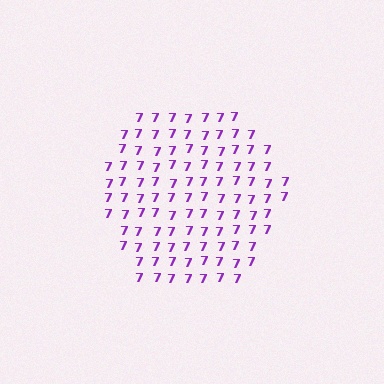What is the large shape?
The large shape is a hexagon.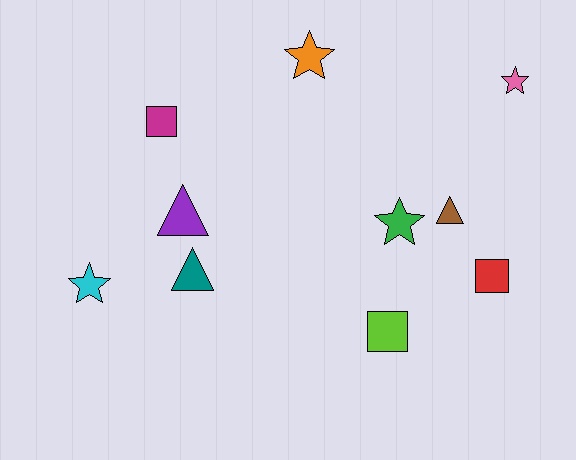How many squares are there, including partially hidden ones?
There are 3 squares.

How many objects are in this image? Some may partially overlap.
There are 10 objects.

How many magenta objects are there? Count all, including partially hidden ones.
There is 1 magenta object.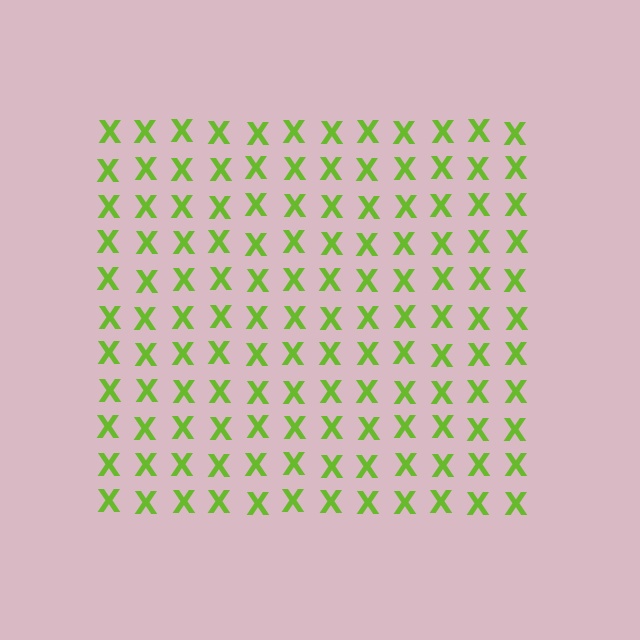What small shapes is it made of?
It is made of small letter X's.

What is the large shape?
The large shape is a square.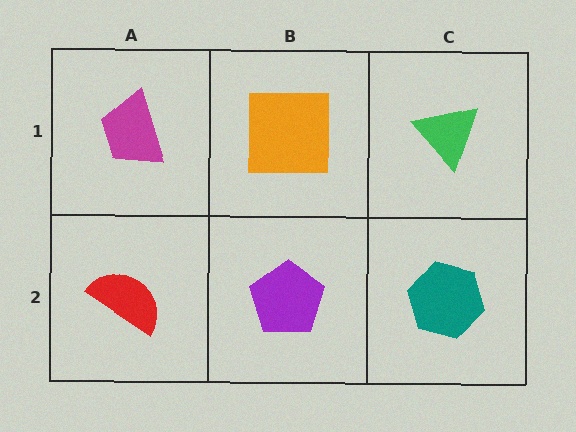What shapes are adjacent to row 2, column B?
An orange square (row 1, column B), a red semicircle (row 2, column A), a teal hexagon (row 2, column C).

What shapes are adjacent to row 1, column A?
A red semicircle (row 2, column A), an orange square (row 1, column B).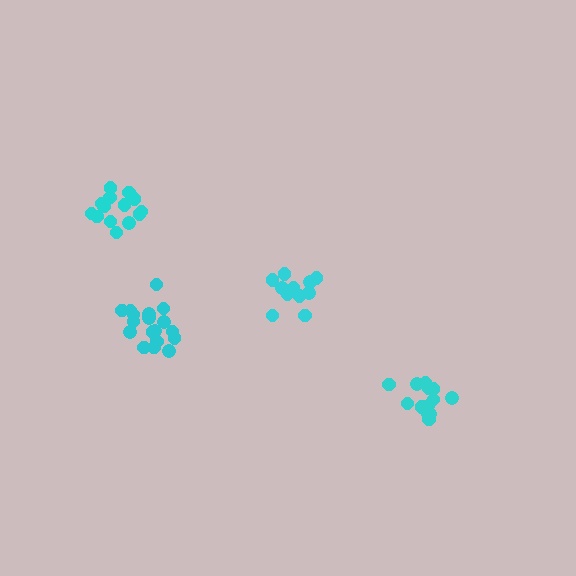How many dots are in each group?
Group 1: 18 dots, Group 2: 13 dots, Group 3: 14 dots, Group 4: 13 dots (58 total).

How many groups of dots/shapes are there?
There are 4 groups.